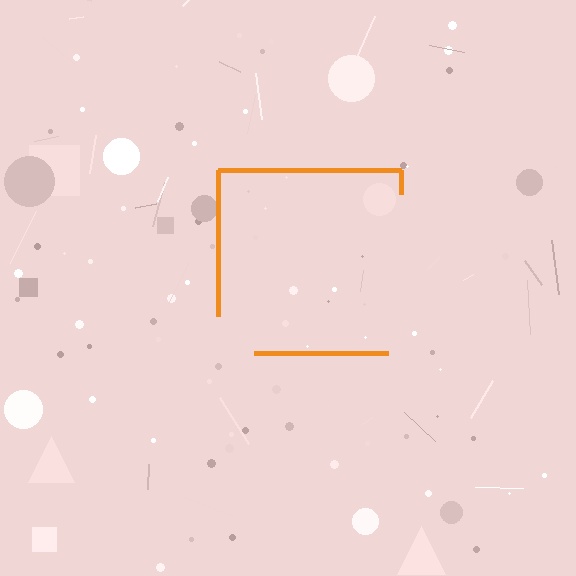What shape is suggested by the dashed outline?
The dashed outline suggests a square.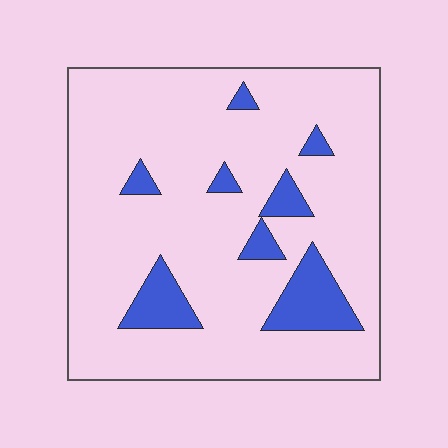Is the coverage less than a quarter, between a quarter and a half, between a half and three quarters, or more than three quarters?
Less than a quarter.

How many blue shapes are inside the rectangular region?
8.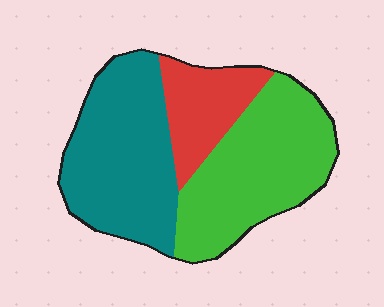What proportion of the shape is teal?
Teal takes up between a third and a half of the shape.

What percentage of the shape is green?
Green covers around 40% of the shape.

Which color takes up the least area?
Red, at roughly 20%.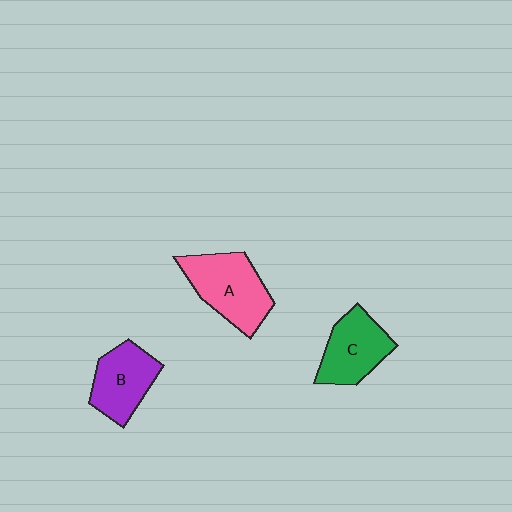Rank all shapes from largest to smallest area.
From largest to smallest: A (pink), C (green), B (purple).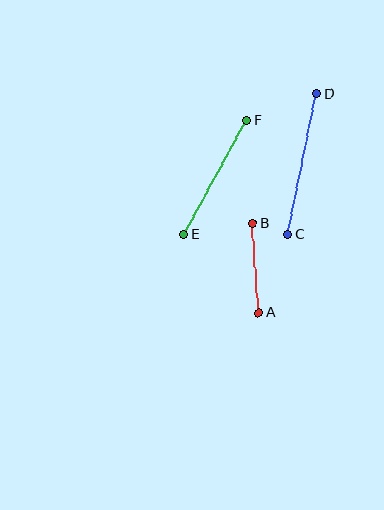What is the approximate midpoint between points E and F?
The midpoint is at approximately (215, 178) pixels.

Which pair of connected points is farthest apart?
Points C and D are farthest apart.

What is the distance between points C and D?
The distance is approximately 143 pixels.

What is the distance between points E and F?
The distance is approximately 130 pixels.